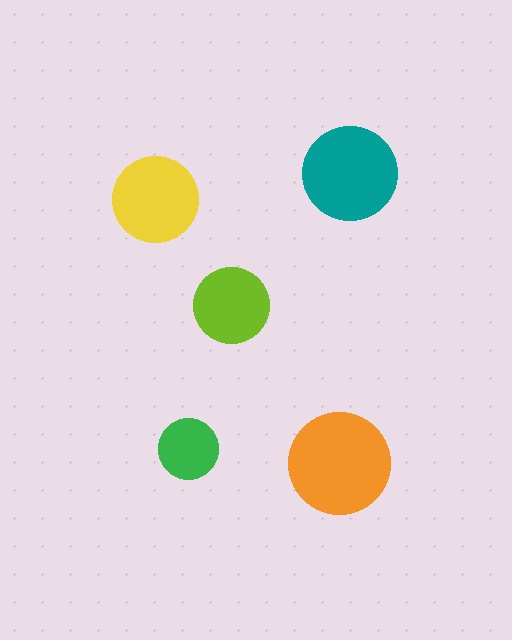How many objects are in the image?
There are 5 objects in the image.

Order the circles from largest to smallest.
the orange one, the teal one, the yellow one, the lime one, the green one.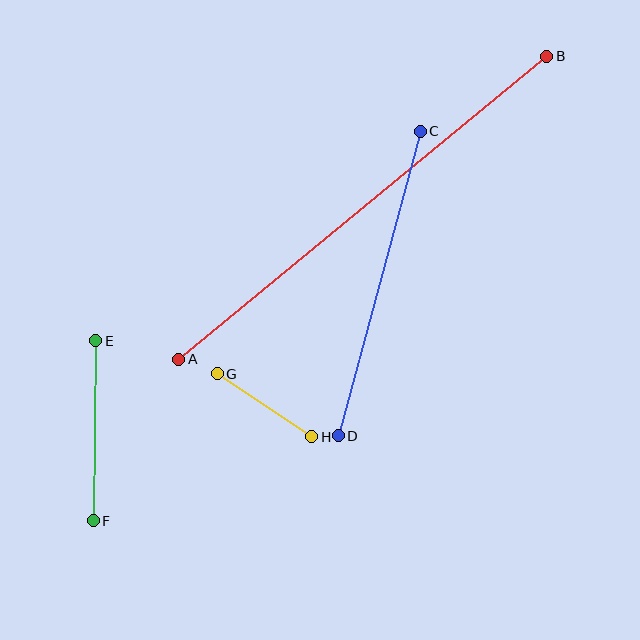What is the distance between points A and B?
The distance is approximately 477 pixels.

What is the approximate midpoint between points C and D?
The midpoint is at approximately (379, 284) pixels.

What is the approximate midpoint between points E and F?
The midpoint is at approximately (95, 431) pixels.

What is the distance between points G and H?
The distance is approximately 114 pixels.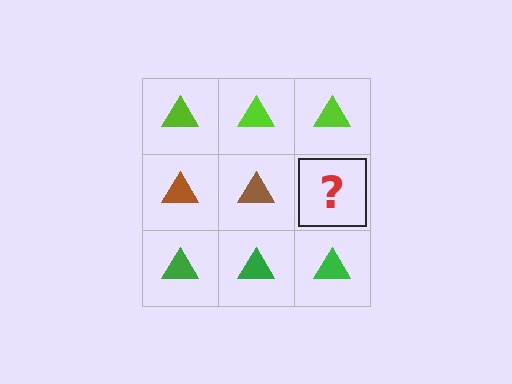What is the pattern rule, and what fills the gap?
The rule is that each row has a consistent color. The gap should be filled with a brown triangle.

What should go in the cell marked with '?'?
The missing cell should contain a brown triangle.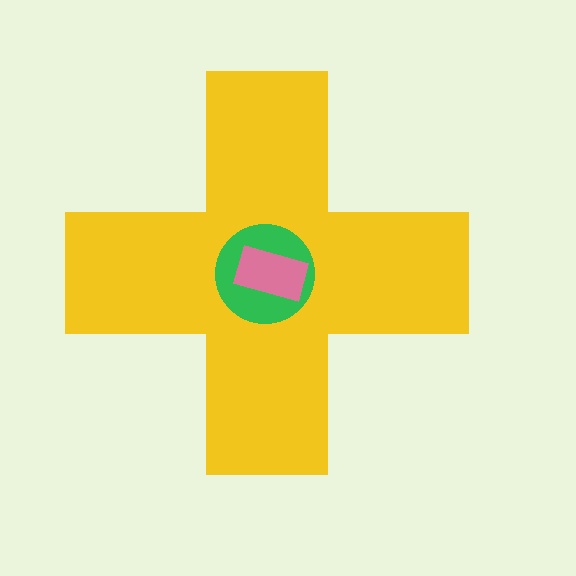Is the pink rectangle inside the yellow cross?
Yes.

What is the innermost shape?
The pink rectangle.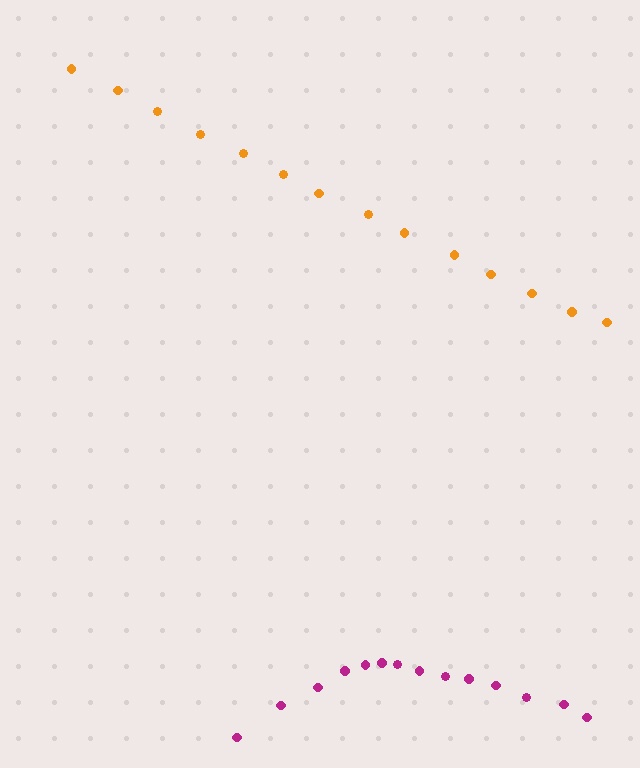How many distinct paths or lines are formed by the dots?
There are 2 distinct paths.